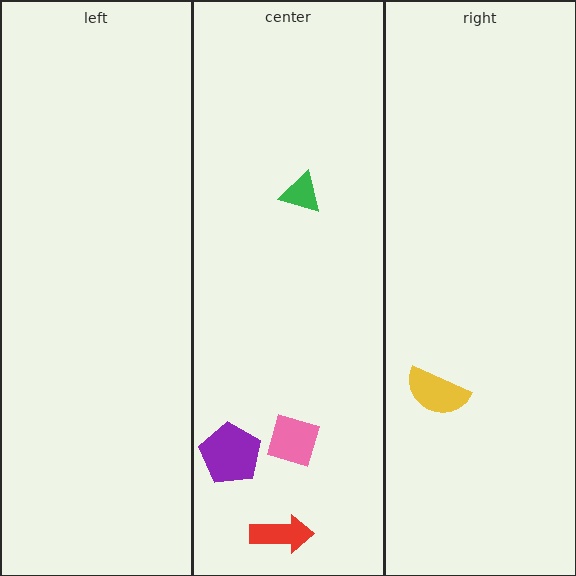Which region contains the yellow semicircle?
The right region.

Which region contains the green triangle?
The center region.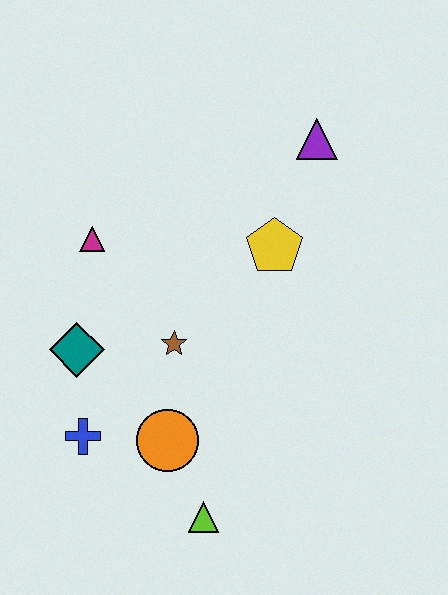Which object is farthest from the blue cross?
The purple triangle is farthest from the blue cross.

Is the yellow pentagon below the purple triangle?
Yes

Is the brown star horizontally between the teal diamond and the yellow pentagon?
Yes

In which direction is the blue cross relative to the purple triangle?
The blue cross is below the purple triangle.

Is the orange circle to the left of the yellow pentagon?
Yes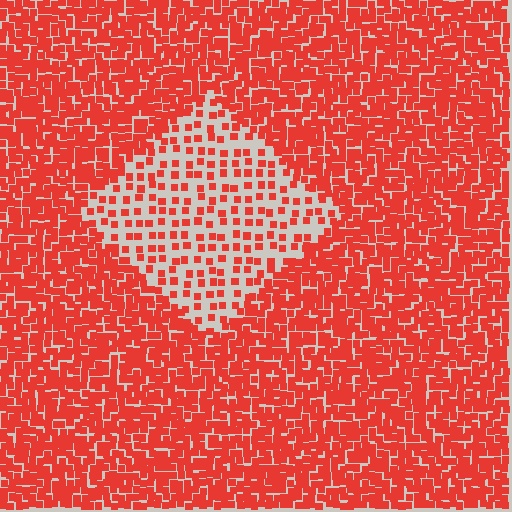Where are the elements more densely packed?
The elements are more densely packed outside the diamond boundary.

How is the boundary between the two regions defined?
The boundary is defined by a change in element density (approximately 2.7x ratio). All elements are the same color, size, and shape.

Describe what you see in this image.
The image contains small red elements arranged at two different densities. A diamond-shaped region is visible where the elements are less densely packed than the surrounding area.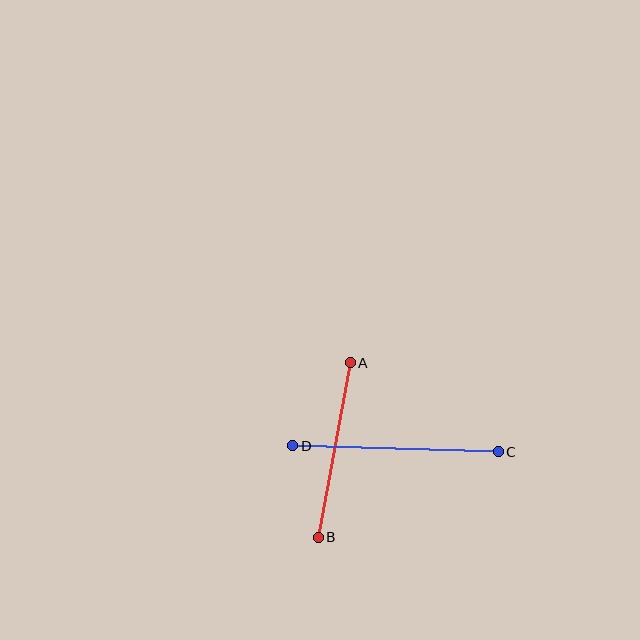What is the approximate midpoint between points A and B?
The midpoint is at approximately (334, 450) pixels.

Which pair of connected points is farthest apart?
Points C and D are farthest apart.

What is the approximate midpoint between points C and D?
The midpoint is at approximately (395, 449) pixels.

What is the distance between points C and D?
The distance is approximately 205 pixels.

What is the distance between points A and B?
The distance is approximately 177 pixels.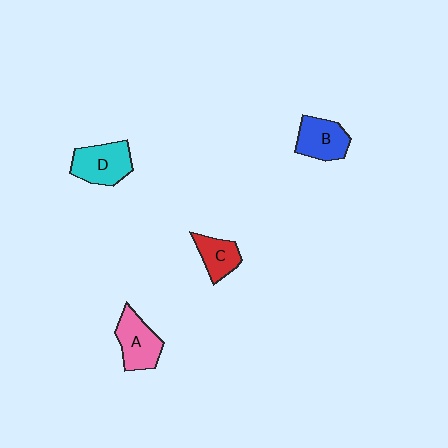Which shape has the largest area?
Shape D (cyan).